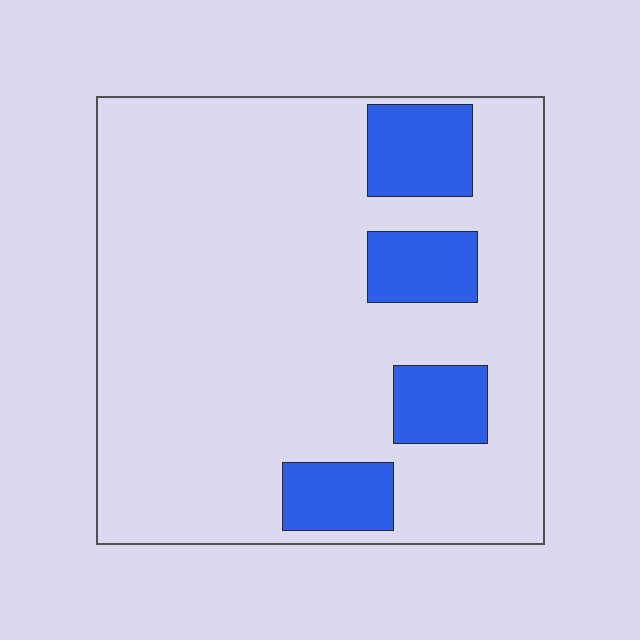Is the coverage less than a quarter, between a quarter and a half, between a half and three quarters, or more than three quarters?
Less than a quarter.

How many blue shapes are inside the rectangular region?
4.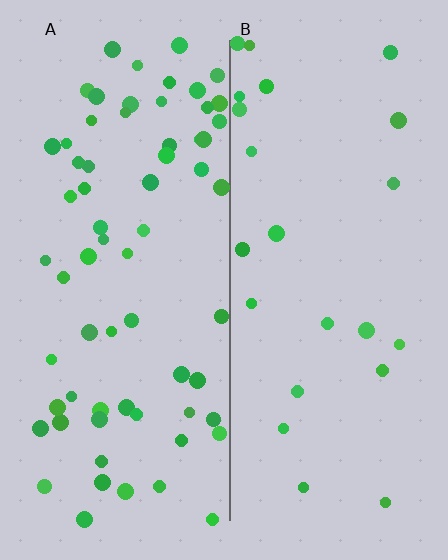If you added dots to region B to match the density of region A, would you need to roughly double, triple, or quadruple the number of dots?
Approximately triple.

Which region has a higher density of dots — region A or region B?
A (the left).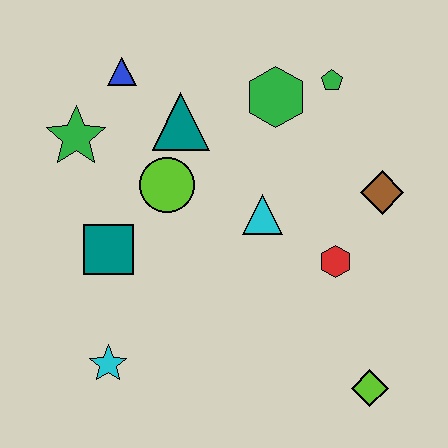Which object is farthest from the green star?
The lime diamond is farthest from the green star.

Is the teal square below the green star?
Yes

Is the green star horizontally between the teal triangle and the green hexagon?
No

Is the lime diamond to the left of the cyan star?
No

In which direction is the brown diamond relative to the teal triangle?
The brown diamond is to the right of the teal triangle.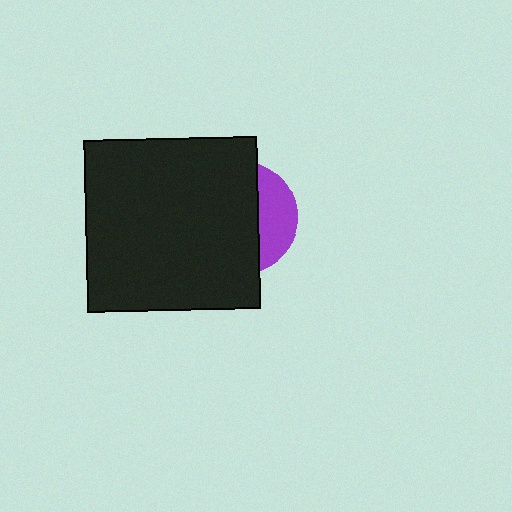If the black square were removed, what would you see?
You would see the complete purple circle.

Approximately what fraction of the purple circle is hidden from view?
Roughly 69% of the purple circle is hidden behind the black square.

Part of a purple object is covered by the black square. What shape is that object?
It is a circle.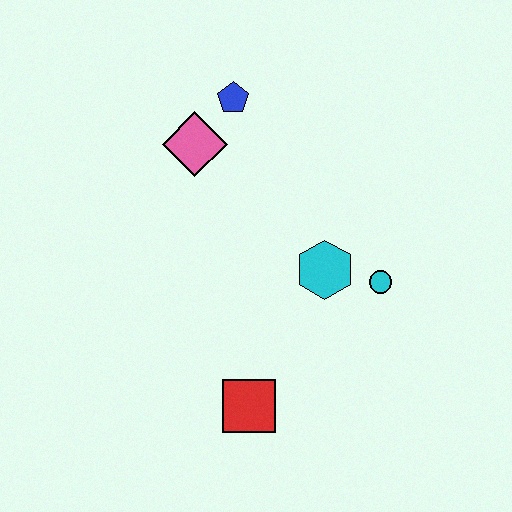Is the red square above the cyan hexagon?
No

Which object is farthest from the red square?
The blue pentagon is farthest from the red square.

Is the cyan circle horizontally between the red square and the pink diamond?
No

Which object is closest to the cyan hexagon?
The cyan circle is closest to the cyan hexagon.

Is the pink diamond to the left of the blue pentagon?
Yes